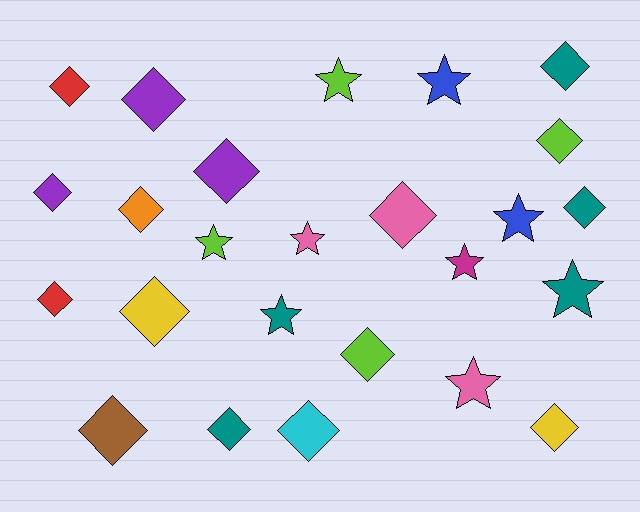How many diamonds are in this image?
There are 16 diamonds.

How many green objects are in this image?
There are no green objects.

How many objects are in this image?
There are 25 objects.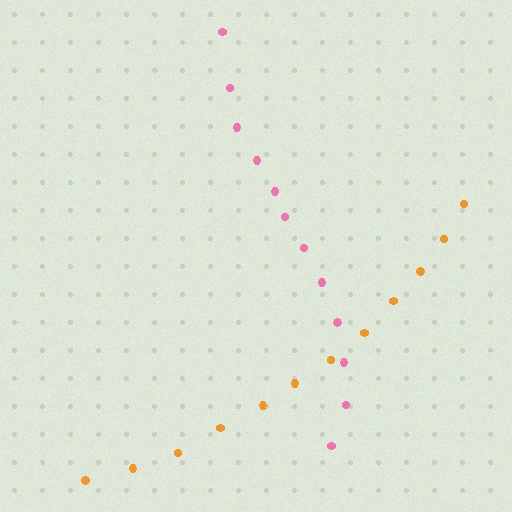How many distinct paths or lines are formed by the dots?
There are 2 distinct paths.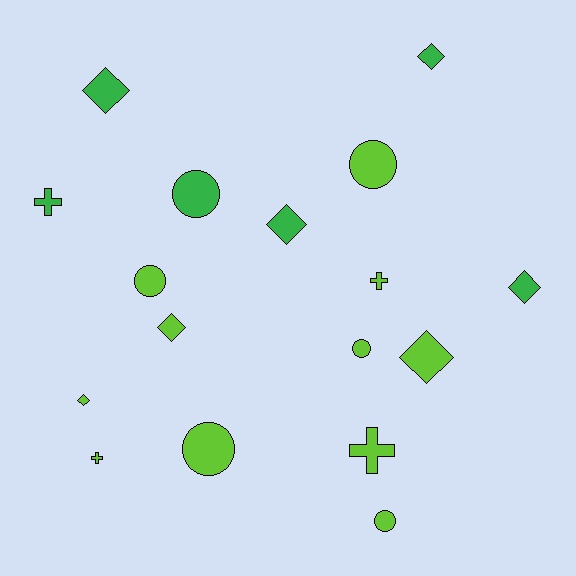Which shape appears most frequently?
Diamond, with 7 objects.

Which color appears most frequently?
Lime, with 11 objects.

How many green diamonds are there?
There are 4 green diamonds.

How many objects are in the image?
There are 17 objects.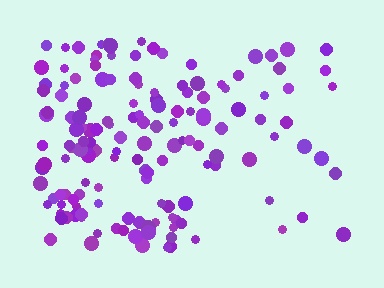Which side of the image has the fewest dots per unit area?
The right.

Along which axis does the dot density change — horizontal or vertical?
Horizontal.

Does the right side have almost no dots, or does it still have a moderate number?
Still a moderate number, just noticeably fewer than the left.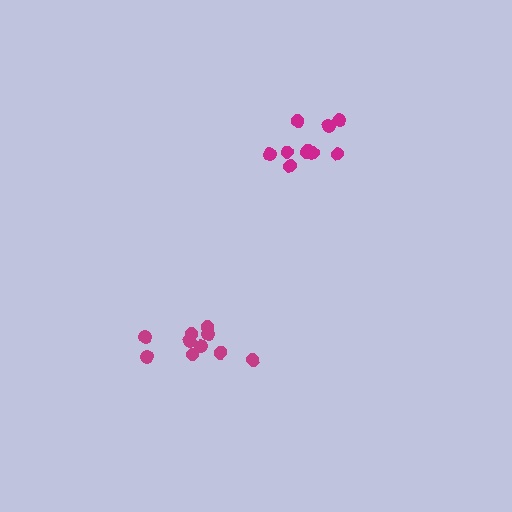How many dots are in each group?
Group 1: 10 dots, Group 2: 10 dots (20 total).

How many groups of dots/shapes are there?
There are 2 groups.